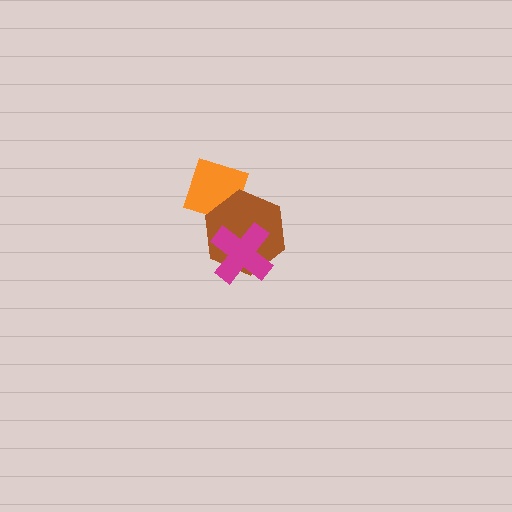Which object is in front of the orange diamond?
The brown hexagon is in front of the orange diamond.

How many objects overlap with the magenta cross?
1 object overlaps with the magenta cross.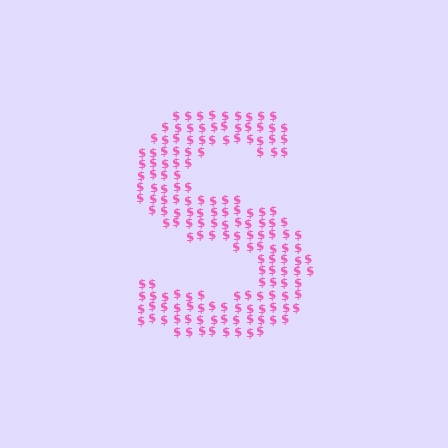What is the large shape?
The large shape is the letter S.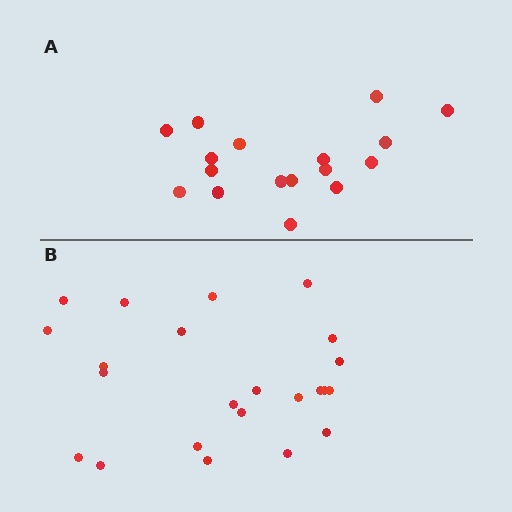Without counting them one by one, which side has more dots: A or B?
Region B (the bottom region) has more dots.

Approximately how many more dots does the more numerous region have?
Region B has about 6 more dots than region A.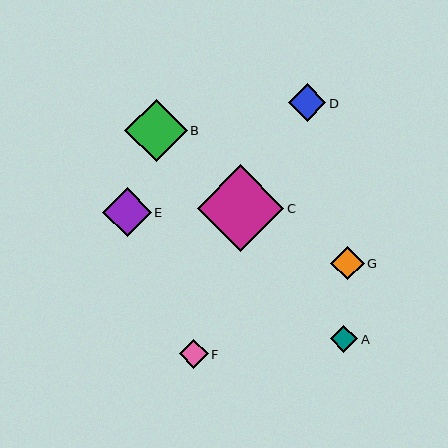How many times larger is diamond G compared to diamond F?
Diamond G is approximately 1.2 times the size of diamond F.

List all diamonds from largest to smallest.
From largest to smallest: C, B, E, D, G, F, A.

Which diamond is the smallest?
Diamond A is the smallest with a size of approximately 28 pixels.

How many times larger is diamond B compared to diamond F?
Diamond B is approximately 2.2 times the size of diamond F.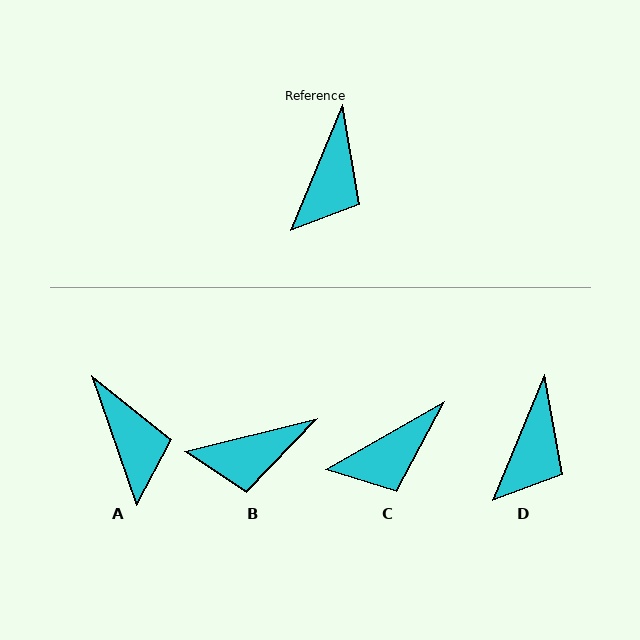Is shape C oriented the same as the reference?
No, it is off by about 38 degrees.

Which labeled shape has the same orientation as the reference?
D.